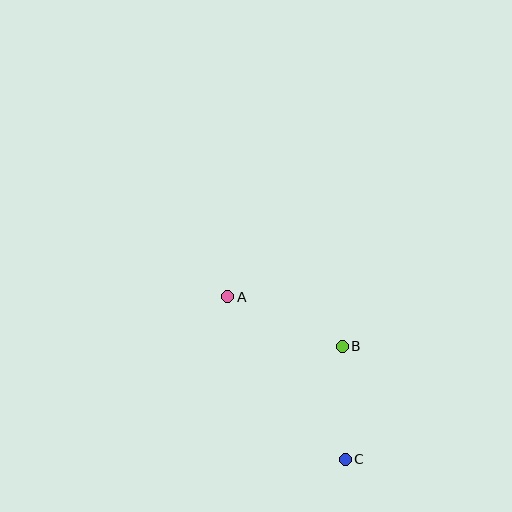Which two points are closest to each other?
Points B and C are closest to each other.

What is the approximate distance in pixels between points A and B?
The distance between A and B is approximately 125 pixels.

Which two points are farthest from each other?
Points A and C are farthest from each other.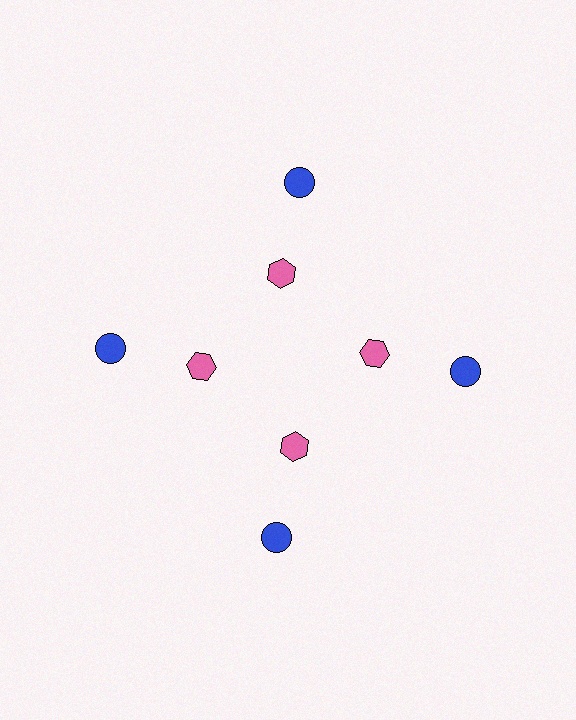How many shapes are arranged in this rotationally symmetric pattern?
There are 8 shapes, arranged in 4 groups of 2.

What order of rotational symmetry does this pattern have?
This pattern has 4-fold rotational symmetry.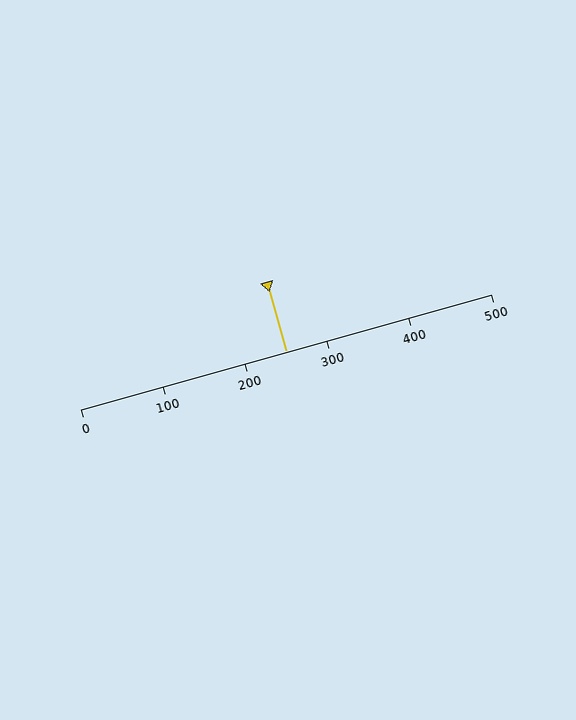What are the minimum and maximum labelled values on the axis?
The axis runs from 0 to 500.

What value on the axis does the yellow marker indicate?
The marker indicates approximately 250.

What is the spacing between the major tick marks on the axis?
The major ticks are spaced 100 apart.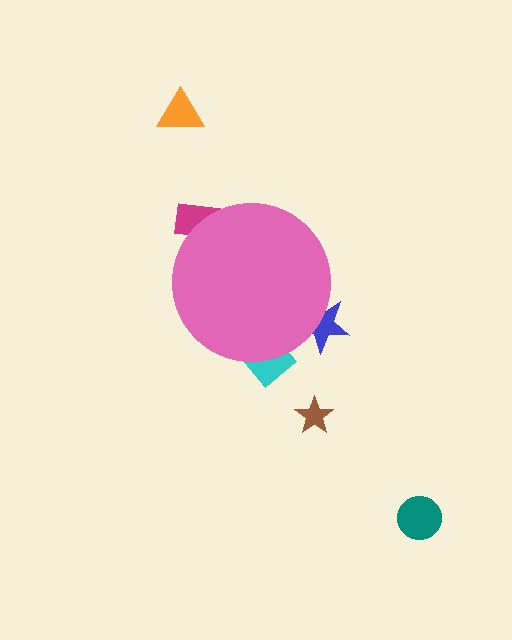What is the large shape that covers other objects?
A pink circle.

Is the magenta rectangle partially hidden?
Yes, the magenta rectangle is partially hidden behind the pink circle.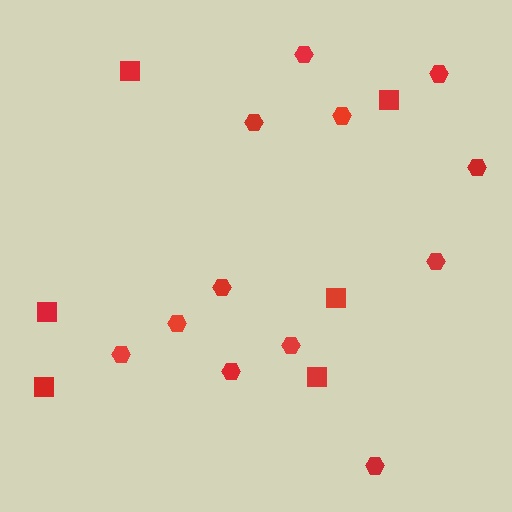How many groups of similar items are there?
There are 2 groups: one group of hexagons (12) and one group of squares (6).